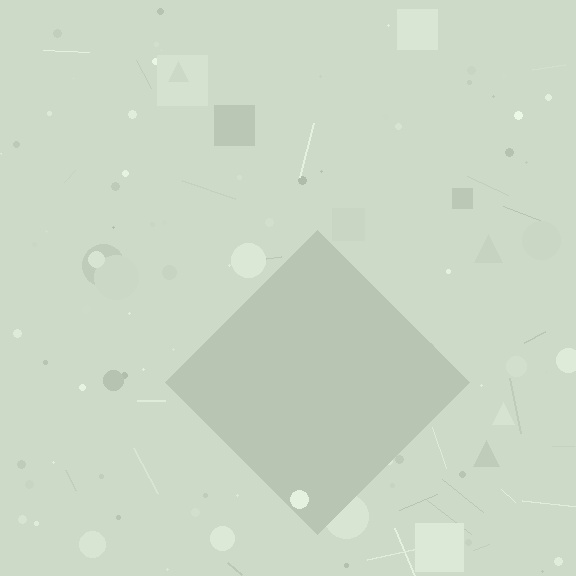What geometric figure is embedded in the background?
A diamond is embedded in the background.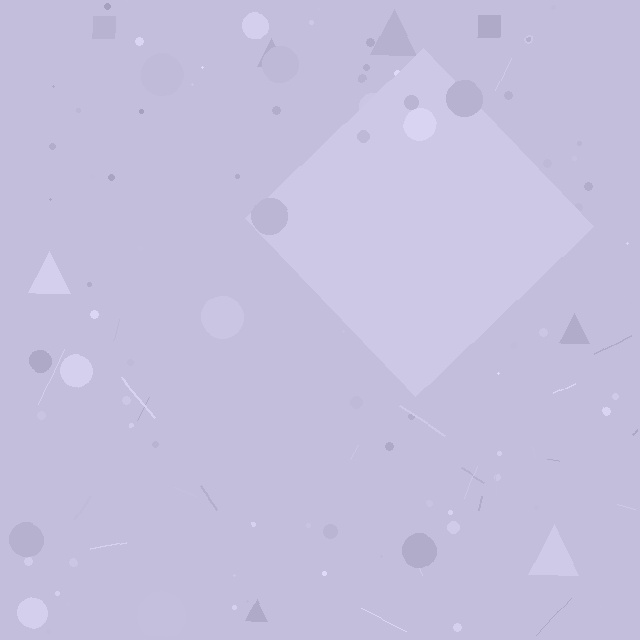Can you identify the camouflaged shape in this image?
The camouflaged shape is a diamond.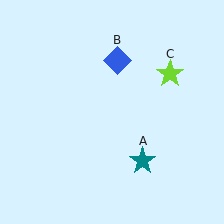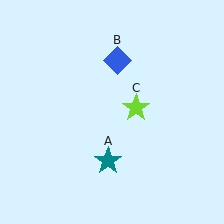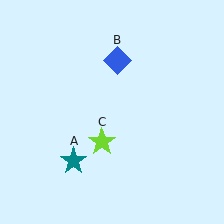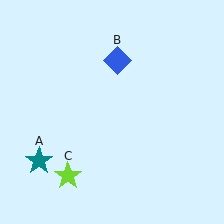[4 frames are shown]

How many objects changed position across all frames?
2 objects changed position: teal star (object A), lime star (object C).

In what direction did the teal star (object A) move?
The teal star (object A) moved left.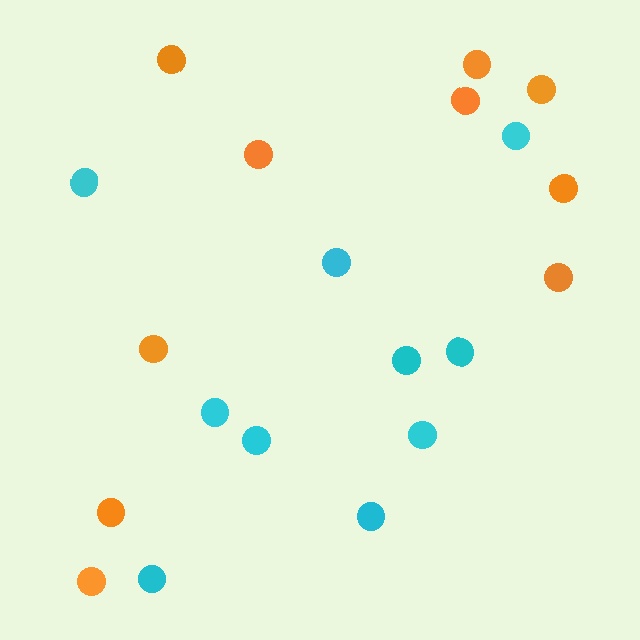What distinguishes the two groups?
There are 2 groups: one group of orange circles (10) and one group of cyan circles (10).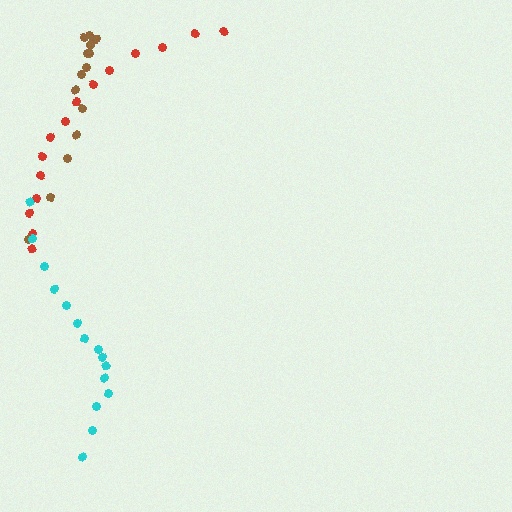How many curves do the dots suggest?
There are 3 distinct paths.